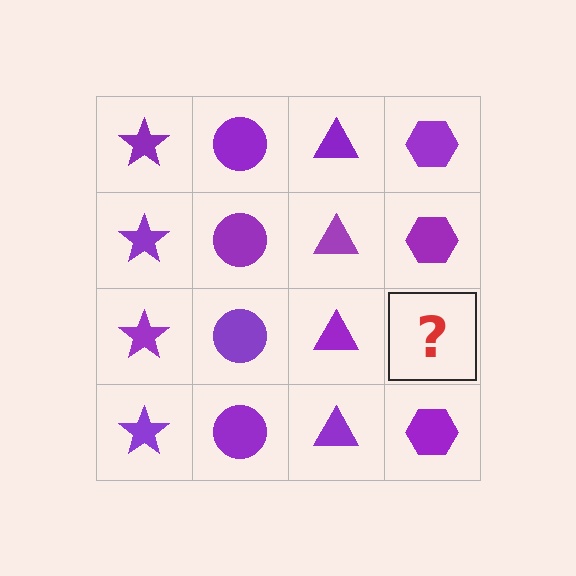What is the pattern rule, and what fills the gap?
The rule is that each column has a consistent shape. The gap should be filled with a purple hexagon.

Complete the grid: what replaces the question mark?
The question mark should be replaced with a purple hexagon.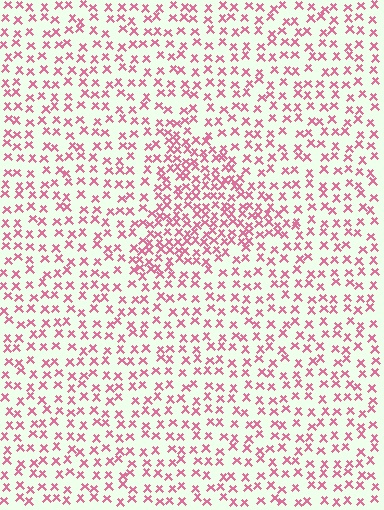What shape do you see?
I see a triangle.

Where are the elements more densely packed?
The elements are more densely packed inside the triangle boundary.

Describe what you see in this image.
The image contains small pink elements arranged at two different densities. A triangle-shaped region is visible where the elements are more densely packed than the surrounding area.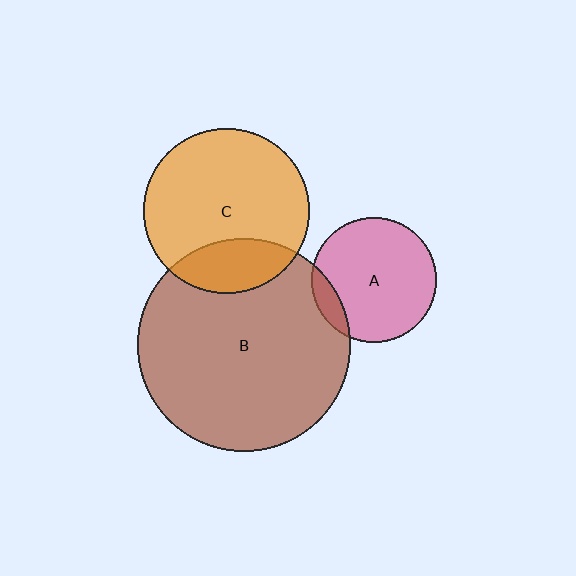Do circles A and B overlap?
Yes.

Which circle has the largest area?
Circle B (brown).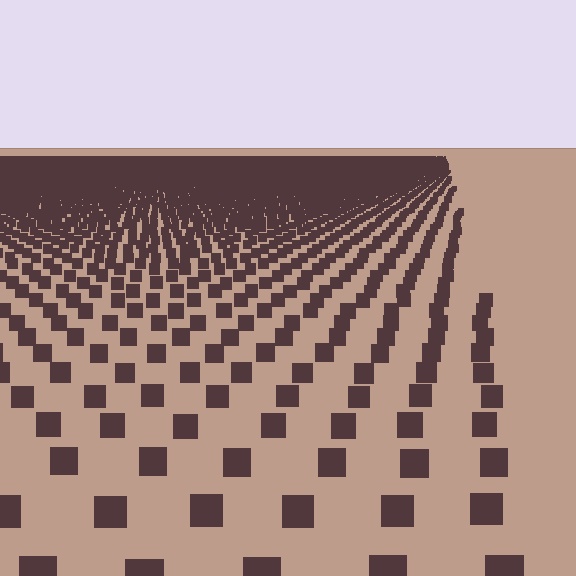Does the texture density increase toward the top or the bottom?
Density increases toward the top.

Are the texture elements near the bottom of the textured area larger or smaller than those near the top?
Larger. Near the bottom, elements are closer to the viewer and appear at a bigger on-screen size.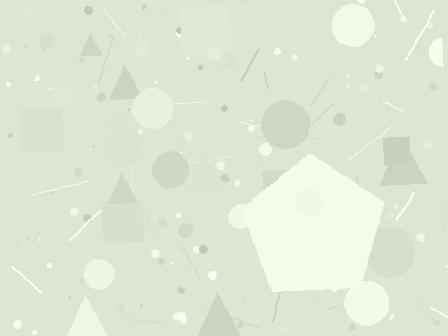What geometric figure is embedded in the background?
A pentagon is embedded in the background.